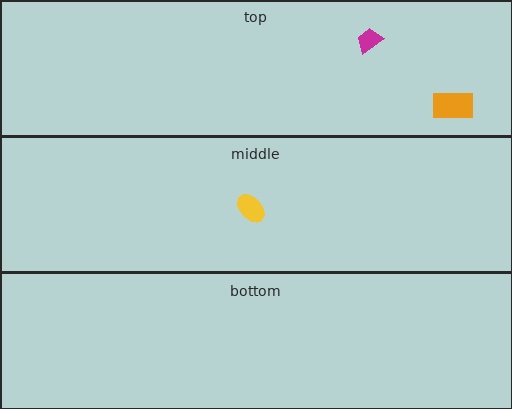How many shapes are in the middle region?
1.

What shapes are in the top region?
The magenta trapezoid, the orange rectangle.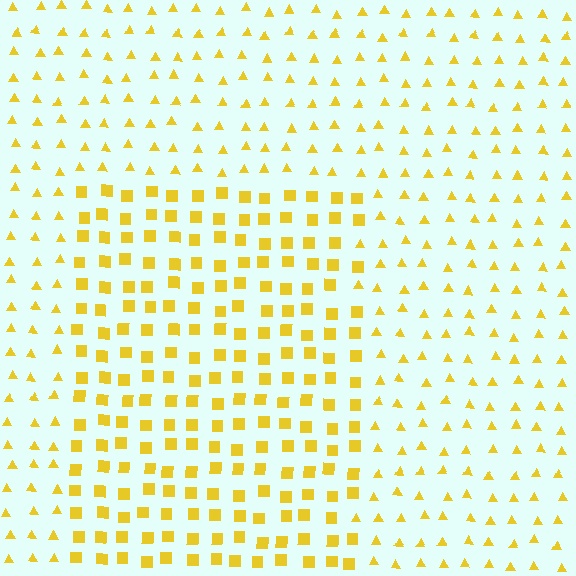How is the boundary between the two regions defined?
The boundary is defined by a change in element shape: squares inside vs. triangles outside. All elements share the same color and spacing.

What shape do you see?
I see a rectangle.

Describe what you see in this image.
The image is filled with small yellow elements arranged in a uniform grid. A rectangle-shaped region contains squares, while the surrounding area contains triangles. The boundary is defined purely by the change in element shape.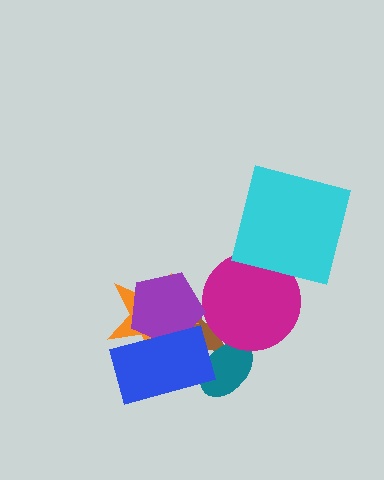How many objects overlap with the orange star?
3 objects overlap with the orange star.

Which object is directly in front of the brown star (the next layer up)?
The teal ellipse is directly in front of the brown star.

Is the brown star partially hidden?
Yes, it is partially covered by another shape.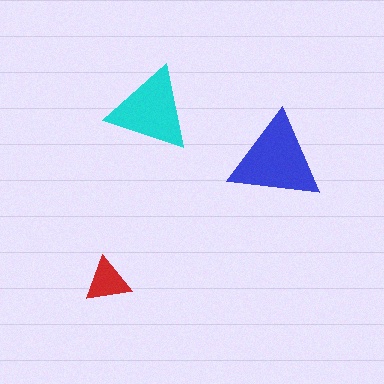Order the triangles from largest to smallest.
the blue one, the cyan one, the red one.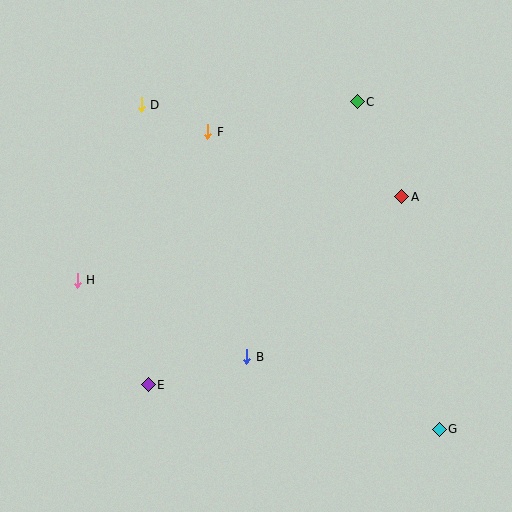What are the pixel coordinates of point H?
Point H is at (77, 280).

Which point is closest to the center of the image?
Point B at (247, 357) is closest to the center.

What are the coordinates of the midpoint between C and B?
The midpoint between C and B is at (302, 229).